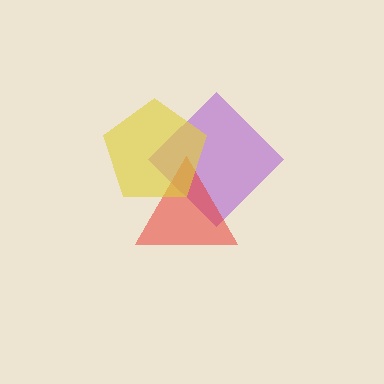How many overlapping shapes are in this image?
There are 3 overlapping shapes in the image.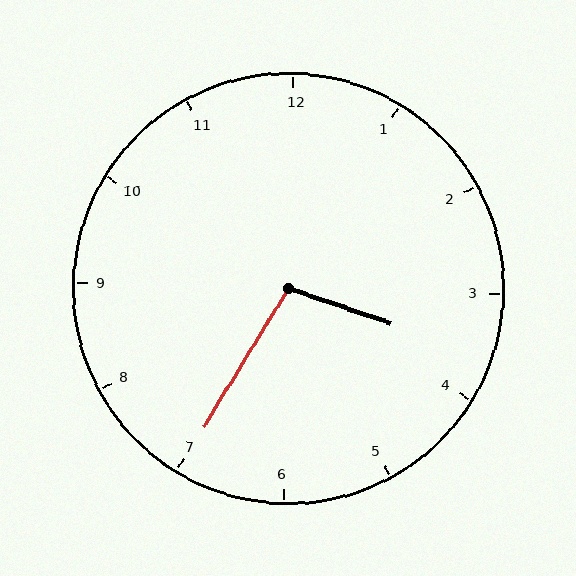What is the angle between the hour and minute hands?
Approximately 102 degrees.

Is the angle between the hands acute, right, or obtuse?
It is obtuse.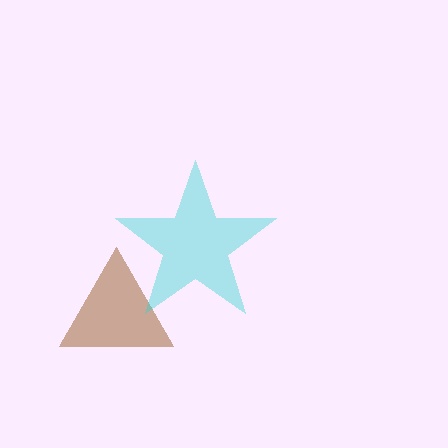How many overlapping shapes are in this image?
There are 2 overlapping shapes in the image.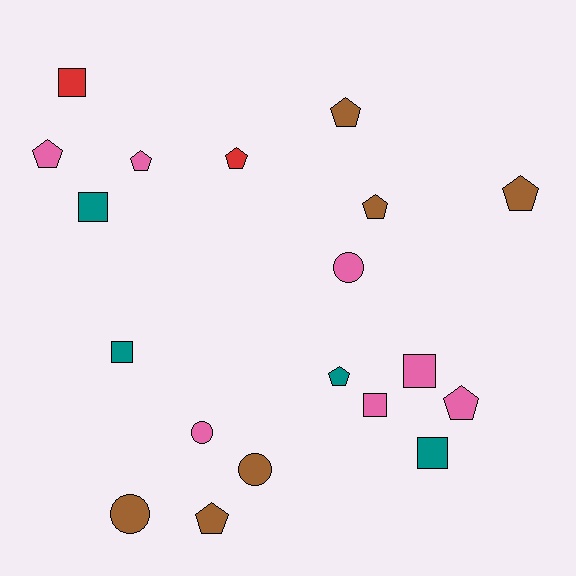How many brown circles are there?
There are 2 brown circles.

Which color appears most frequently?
Pink, with 7 objects.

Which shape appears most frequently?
Pentagon, with 9 objects.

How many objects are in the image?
There are 19 objects.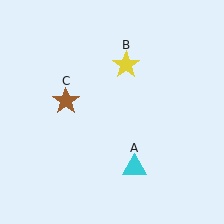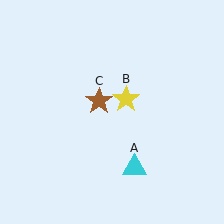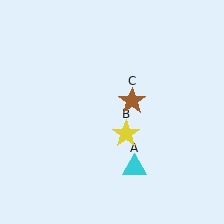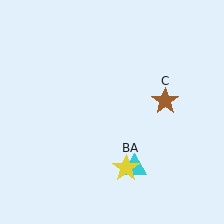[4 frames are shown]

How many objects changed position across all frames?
2 objects changed position: yellow star (object B), brown star (object C).